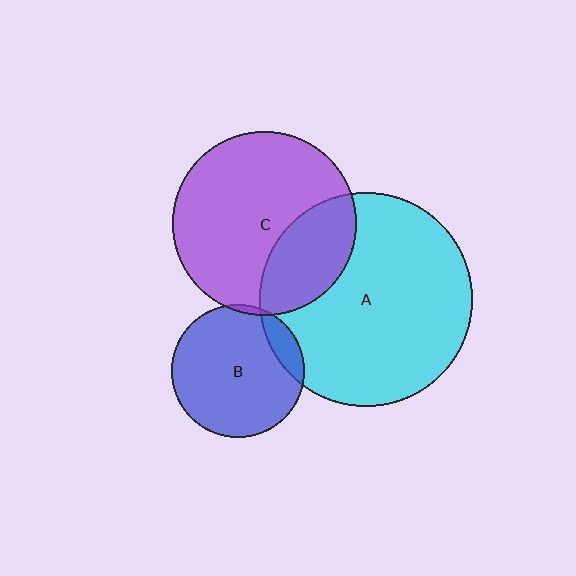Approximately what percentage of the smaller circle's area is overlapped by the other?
Approximately 10%.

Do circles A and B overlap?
Yes.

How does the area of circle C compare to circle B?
Approximately 1.9 times.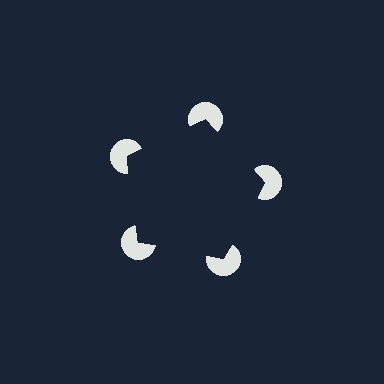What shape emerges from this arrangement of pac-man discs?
An illusory pentagon — its edges are inferred from the aligned wedge cuts in the pac-man discs, not physically drawn.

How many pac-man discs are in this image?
There are 5 — one at each vertex of the illusory pentagon.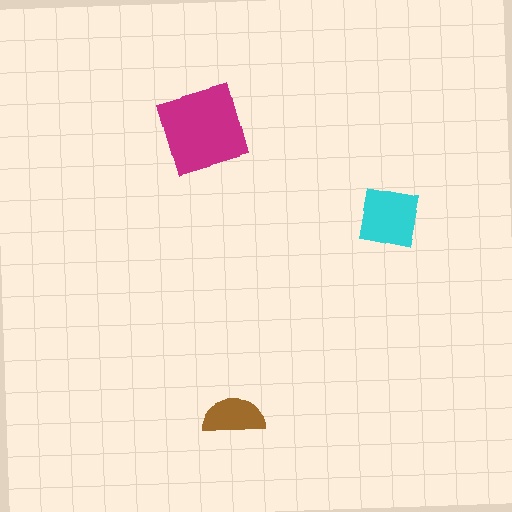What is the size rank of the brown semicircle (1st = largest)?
3rd.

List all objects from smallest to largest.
The brown semicircle, the cyan square, the magenta diamond.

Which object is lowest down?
The brown semicircle is bottommost.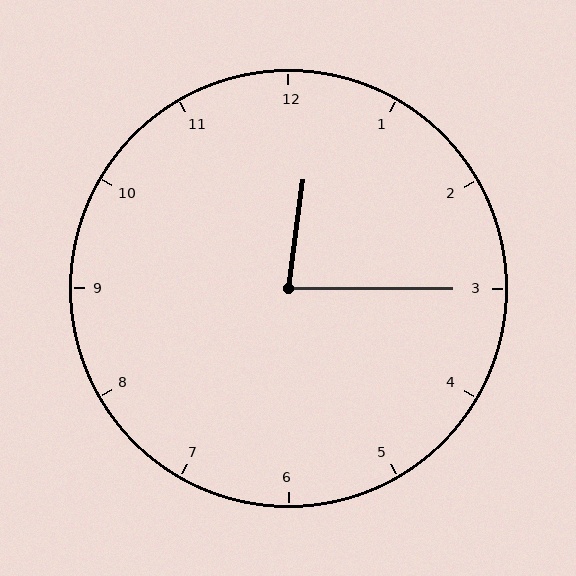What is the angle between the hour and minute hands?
Approximately 82 degrees.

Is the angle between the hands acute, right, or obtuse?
It is acute.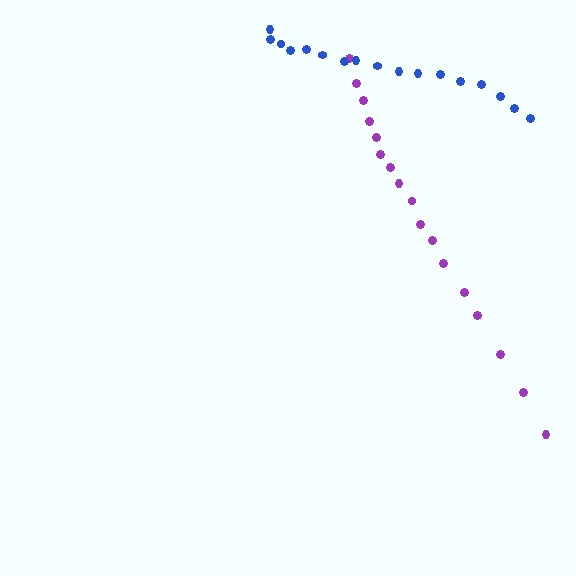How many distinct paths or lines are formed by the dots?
There are 2 distinct paths.